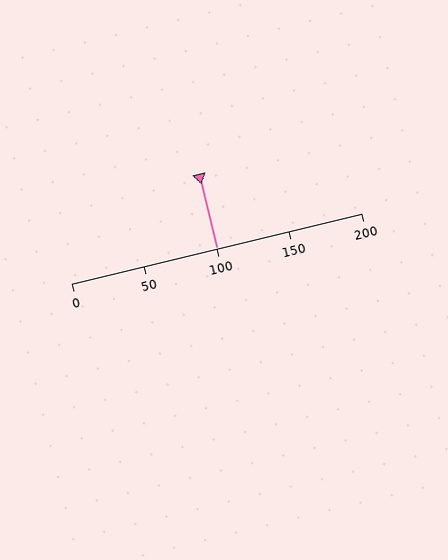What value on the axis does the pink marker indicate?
The marker indicates approximately 100.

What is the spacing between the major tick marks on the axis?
The major ticks are spaced 50 apart.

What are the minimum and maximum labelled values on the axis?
The axis runs from 0 to 200.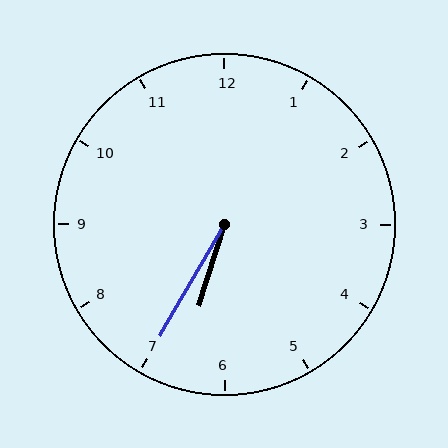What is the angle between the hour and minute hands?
Approximately 12 degrees.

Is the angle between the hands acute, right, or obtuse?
It is acute.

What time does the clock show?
6:35.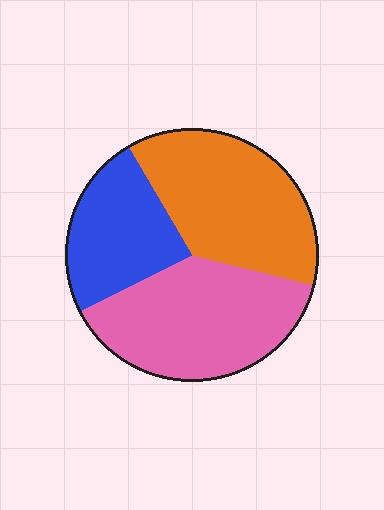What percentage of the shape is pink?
Pink takes up about three eighths (3/8) of the shape.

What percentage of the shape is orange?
Orange covers 37% of the shape.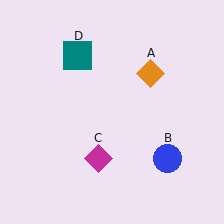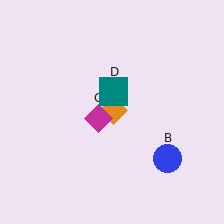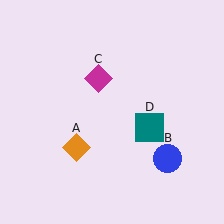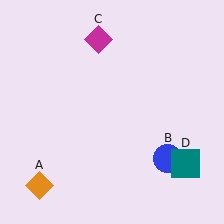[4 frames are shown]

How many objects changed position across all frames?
3 objects changed position: orange diamond (object A), magenta diamond (object C), teal square (object D).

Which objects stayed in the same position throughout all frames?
Blue circle (object B) remained stationary.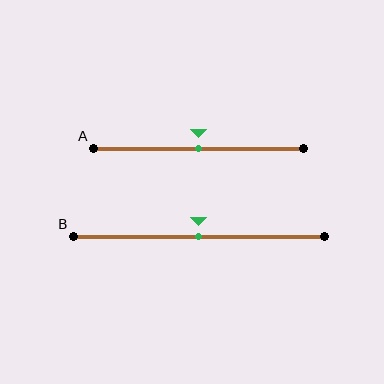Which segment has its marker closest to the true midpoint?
Segment A has its marker closest to the true midpoint.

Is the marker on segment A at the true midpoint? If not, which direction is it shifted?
Yes, the marker on segment A is at the true midpoint.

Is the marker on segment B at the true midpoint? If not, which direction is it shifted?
Yes, the marker on segment B is at the true midpoint.